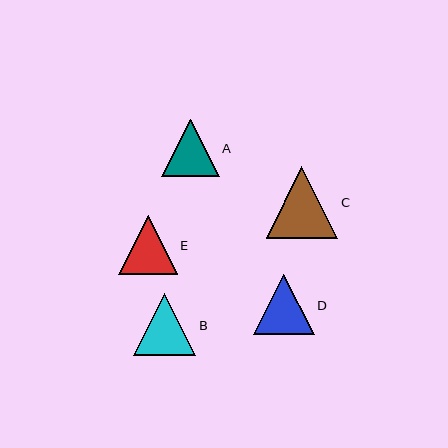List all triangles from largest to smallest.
From largest to smallest: C, B, D, E, A.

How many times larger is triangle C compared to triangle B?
Triangle C is approximately 1.1 times the size of triangle B.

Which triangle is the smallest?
Triangle A is the smallest with a size of approximately 58 pixels.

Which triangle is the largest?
Triangle C is the largest with a size of approximately 71 pixels.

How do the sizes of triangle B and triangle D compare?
Triangle B and triangle D are approximately the same size.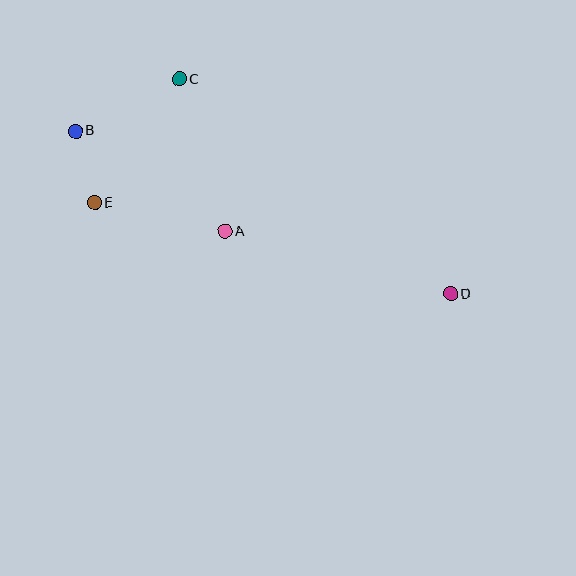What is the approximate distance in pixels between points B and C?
The distance between B and C is approximately 116 pixels.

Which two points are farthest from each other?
Points B and D are farthest from each other.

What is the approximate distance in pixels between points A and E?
The distance between A and E is approximately 133 pixels.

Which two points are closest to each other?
Points B and E are closest to each other.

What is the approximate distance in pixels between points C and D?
The distance between C and D is approximately 346 pixels.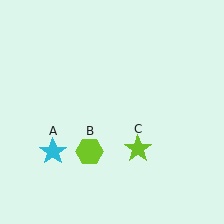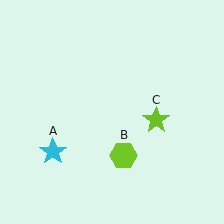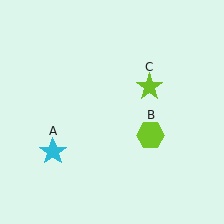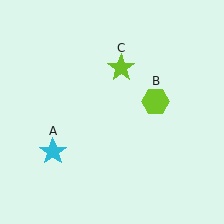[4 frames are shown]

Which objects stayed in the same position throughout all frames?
Cyan star (object A) remained stationary.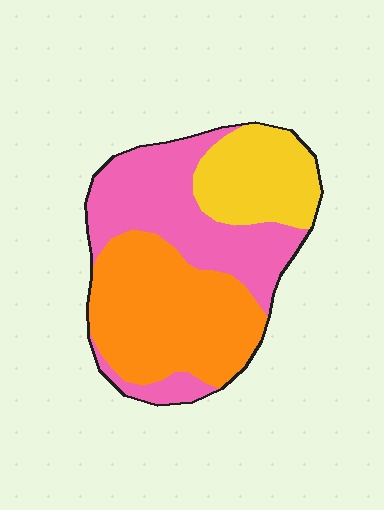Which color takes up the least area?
Yellow, at roughly 20%.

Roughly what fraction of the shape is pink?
Pink covers around 40% of the shape.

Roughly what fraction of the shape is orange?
Orange takes up about two fifths (2/5) of the shape.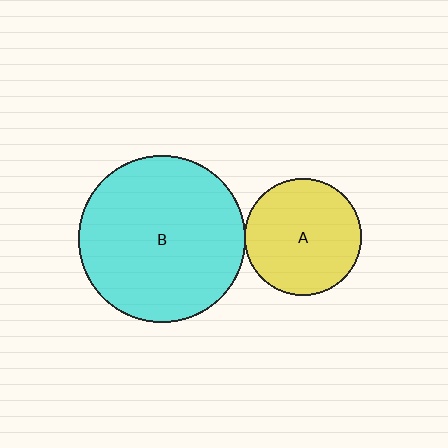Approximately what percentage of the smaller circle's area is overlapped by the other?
Approximately 5%.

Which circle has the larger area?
Circle B (cyan).